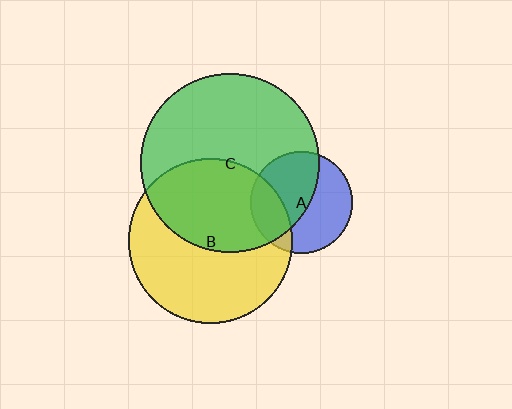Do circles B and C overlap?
Yes.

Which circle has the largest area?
Circle C (green).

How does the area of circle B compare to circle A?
Approximately 2.6 times.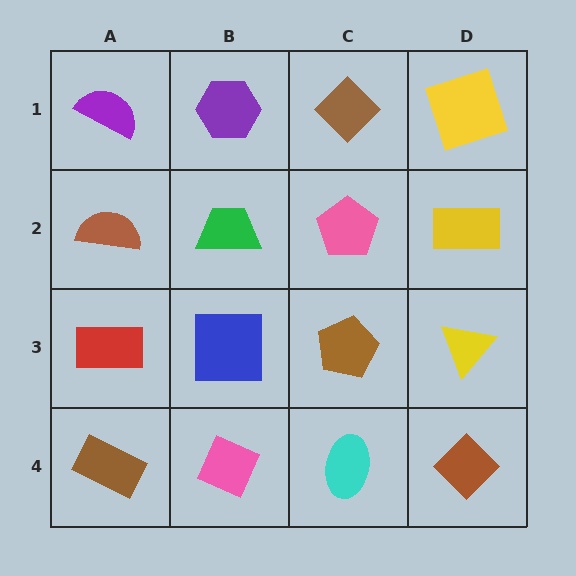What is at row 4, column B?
A pink diamond.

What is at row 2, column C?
A pink pentagon.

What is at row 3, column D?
A yellow triangle.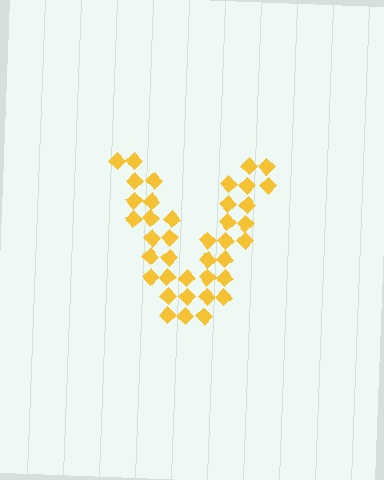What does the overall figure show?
The overall figure shows the letter V.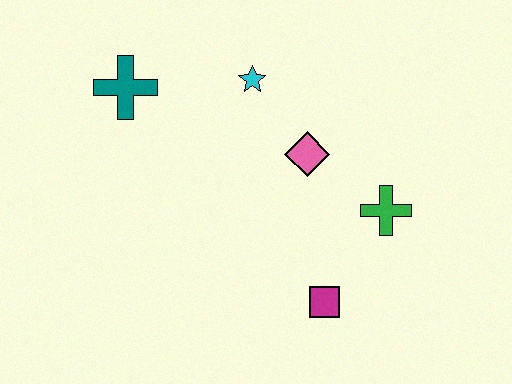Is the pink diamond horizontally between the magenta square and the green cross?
No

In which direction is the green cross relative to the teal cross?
The green cross is to the right of the teal cross.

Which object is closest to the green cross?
The pink diamond is closest to the green cross.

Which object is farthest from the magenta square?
The teal cross is farthest from the magenta square.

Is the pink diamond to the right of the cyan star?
Yes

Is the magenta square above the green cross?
No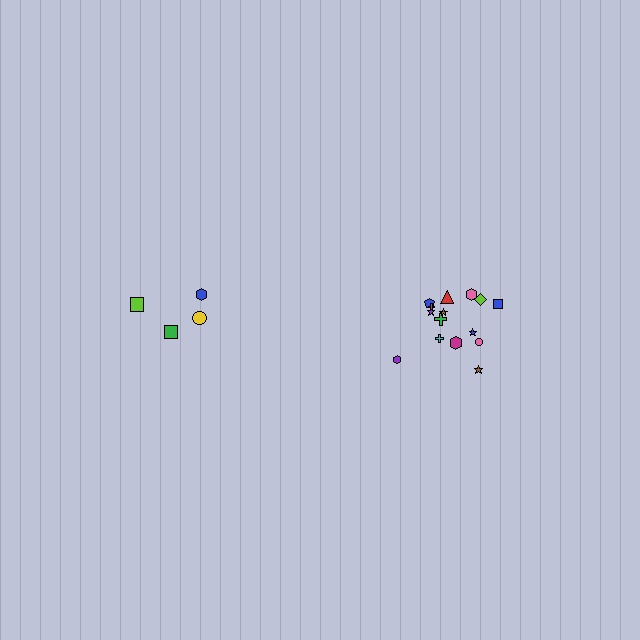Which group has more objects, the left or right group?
The right group.